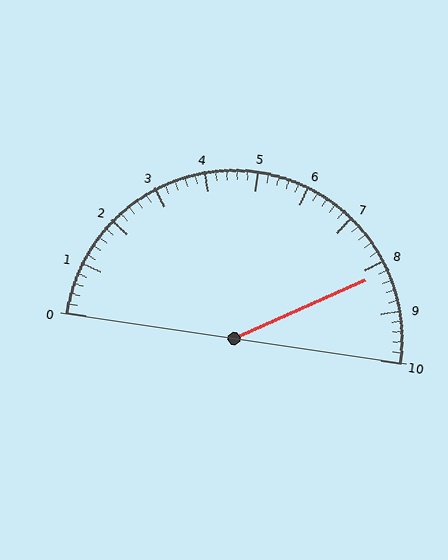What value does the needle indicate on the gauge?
The needle indicates approximately 8.2.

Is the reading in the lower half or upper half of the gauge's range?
The reading is in the upper half of the range (0 to 10).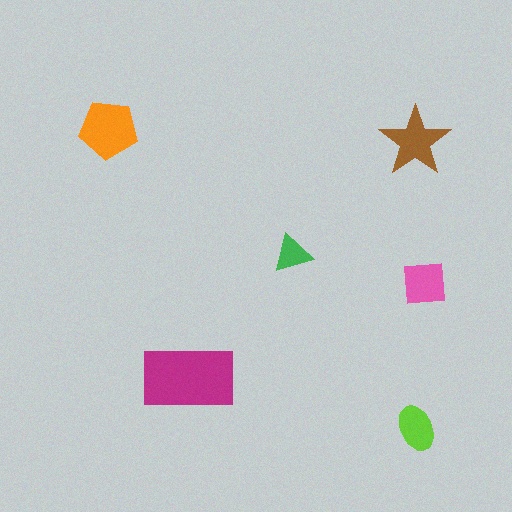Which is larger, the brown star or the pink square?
The brown star.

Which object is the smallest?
The green triangle.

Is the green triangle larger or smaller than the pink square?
Smaller.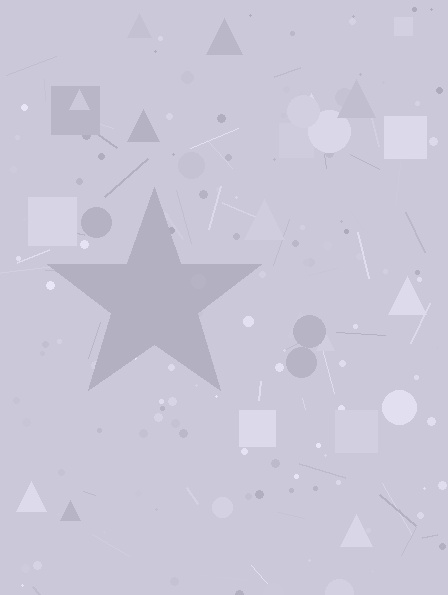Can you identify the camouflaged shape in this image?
The camouflaged shape is a star.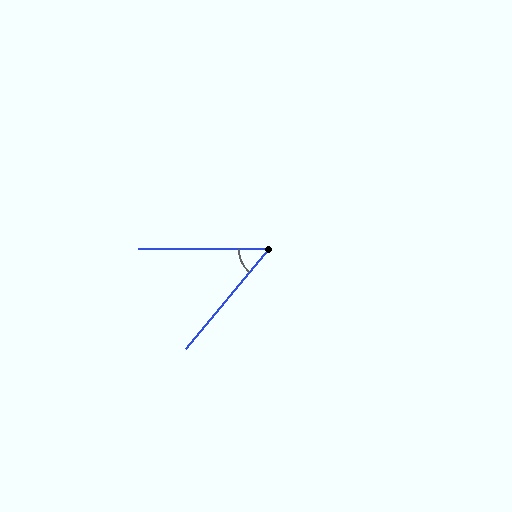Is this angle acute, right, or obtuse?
It is acute.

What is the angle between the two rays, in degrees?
Approximately 50 degrees.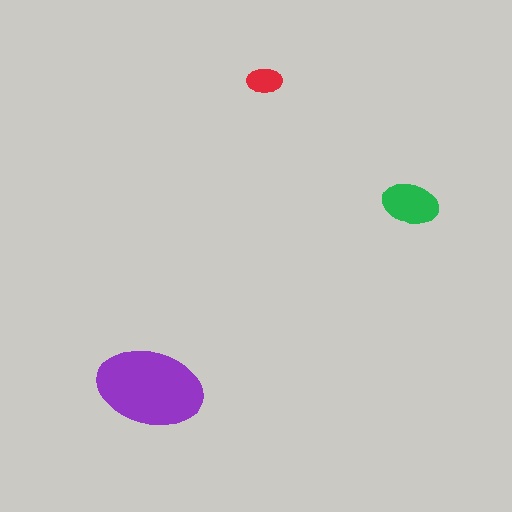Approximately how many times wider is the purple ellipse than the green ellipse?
About 2 times wider.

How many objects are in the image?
There are 3 objects in the image.